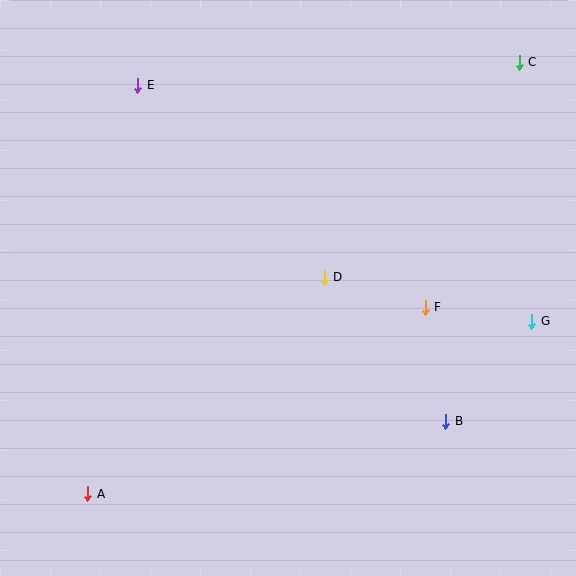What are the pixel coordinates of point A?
Point A is at (88, 494).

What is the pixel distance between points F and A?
The distance between F and A is 385 pixels.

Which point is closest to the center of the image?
Point D at (324, 277) is closest to the center.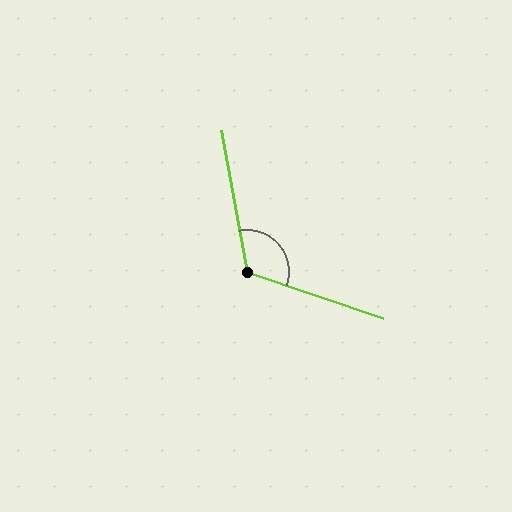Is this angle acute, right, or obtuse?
It is obtuse.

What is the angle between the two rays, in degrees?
Approximately 119 degrees.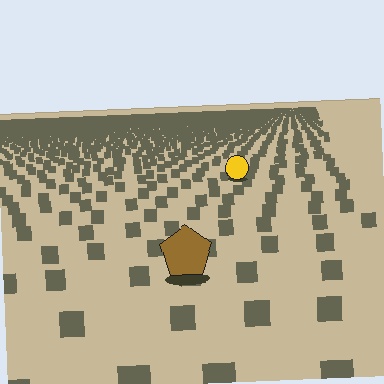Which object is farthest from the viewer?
The yellow circle is farthest from the viewer. It appears smaller and the ground texture around it is denser.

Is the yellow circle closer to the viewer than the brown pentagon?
No. The brown pentagon is closer — you can tell from the texture gradient: the ground texture is coarser near it.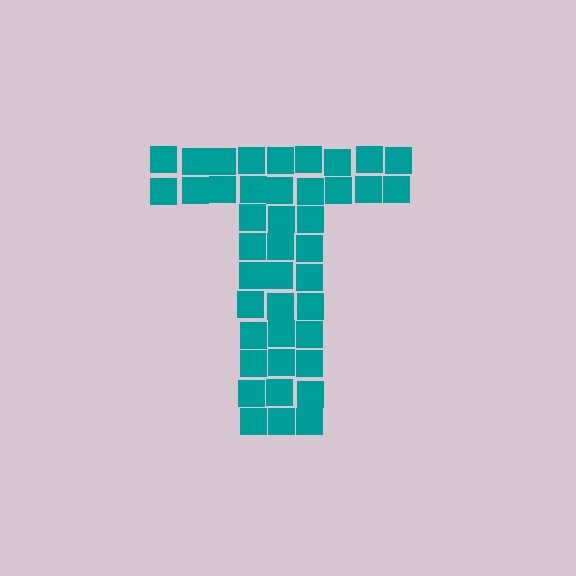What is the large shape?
The large shape is the letter T.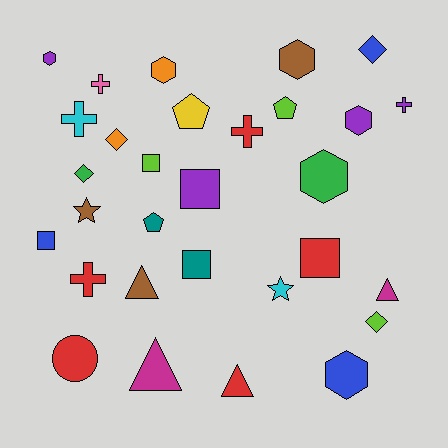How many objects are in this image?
There are 30 objects.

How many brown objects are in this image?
There are 3 brown objects.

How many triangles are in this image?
There are 4 triangles.